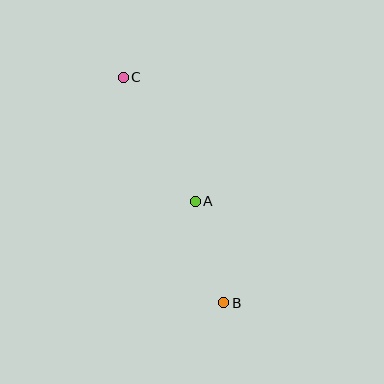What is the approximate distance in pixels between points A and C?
The distance between A and C is approximately 143 pixels.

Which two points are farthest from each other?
Points B and C are farthest from each other.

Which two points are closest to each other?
Points A and B are closest to each other.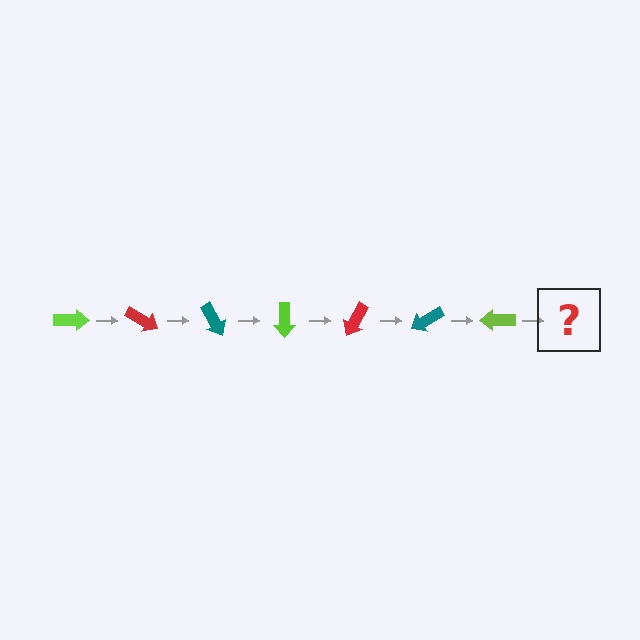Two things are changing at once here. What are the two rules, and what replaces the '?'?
The two rules are that it rotates 30 degrees each step and the color cycles through lime, red, and teal. The '?' should be a red arrow, rotated 210 degrees from the start.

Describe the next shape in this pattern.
It should be a red arrow, rotated 210 degrees from the start.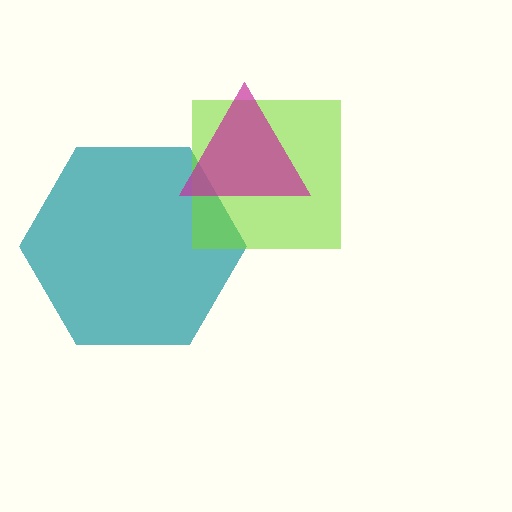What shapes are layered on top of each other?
The layered shapes are: a teal hexagon, a lime square, a magenta triangle.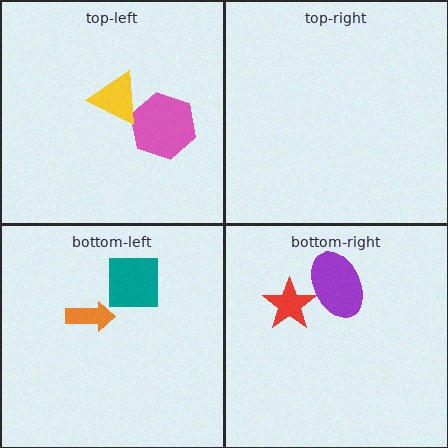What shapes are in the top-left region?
The pink hexagon, the yellow triangle.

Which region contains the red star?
The bottom-right region.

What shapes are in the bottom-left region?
The orange arrow, the teal square.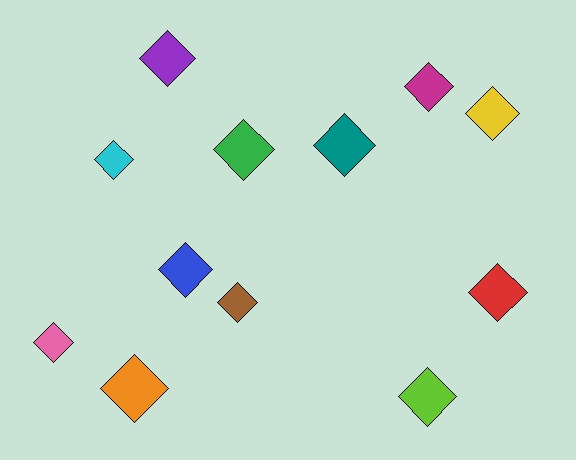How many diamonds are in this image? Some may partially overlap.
There are 12 diamonds.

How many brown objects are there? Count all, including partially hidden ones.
There is 1 brown object.